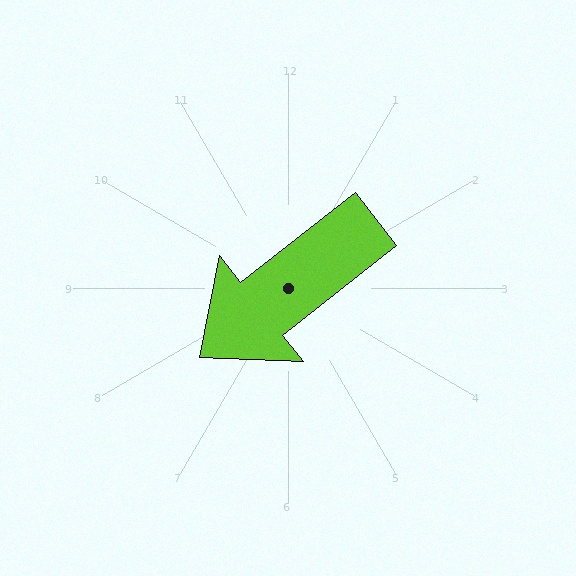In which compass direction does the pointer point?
Southwest.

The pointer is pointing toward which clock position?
Roughly 8 o'clock.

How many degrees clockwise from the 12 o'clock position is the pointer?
Approximately 232 degrees.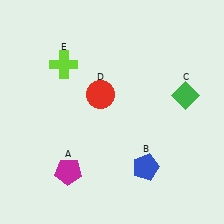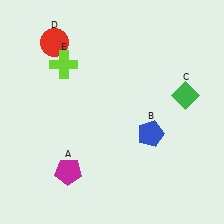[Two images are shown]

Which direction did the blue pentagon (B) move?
The blue pentagon (B) moved up.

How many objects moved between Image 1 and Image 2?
2 objects moved between the two images.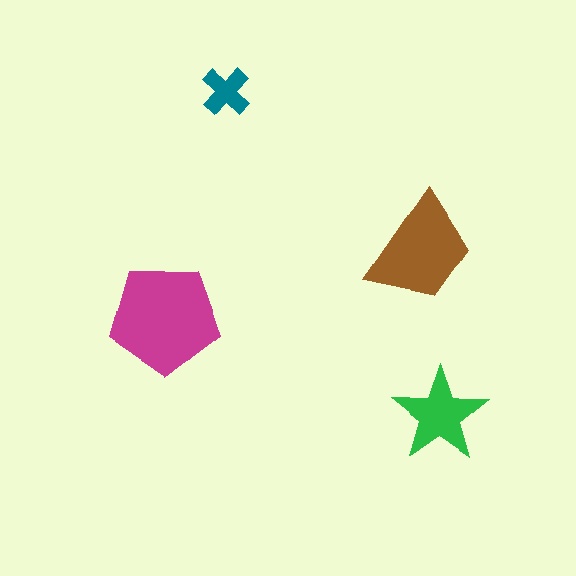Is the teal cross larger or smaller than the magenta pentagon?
Smaller.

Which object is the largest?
The magenta pentagon.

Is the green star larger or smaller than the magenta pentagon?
Smaller.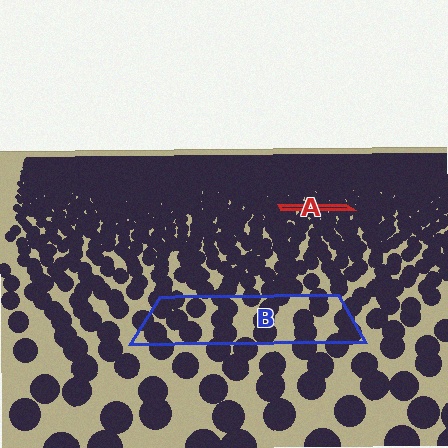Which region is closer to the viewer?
Region B is closer. The texture elements there are larger and more spread out.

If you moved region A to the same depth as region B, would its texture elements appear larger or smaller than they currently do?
They would appear larger. At a closer depth, the same texture elements are projected at a bigger on-screen size.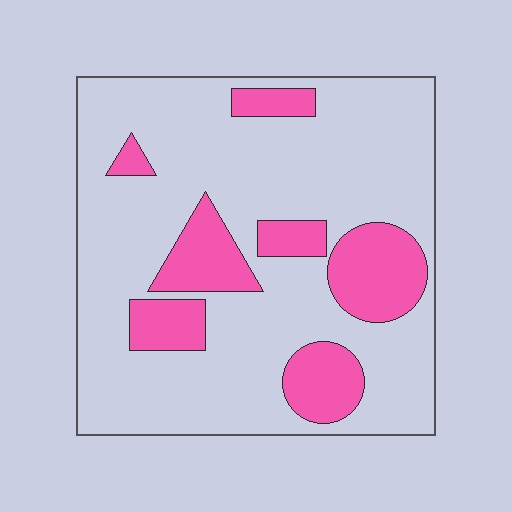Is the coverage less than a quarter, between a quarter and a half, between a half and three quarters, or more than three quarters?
Less than a quarter.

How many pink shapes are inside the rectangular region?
7.